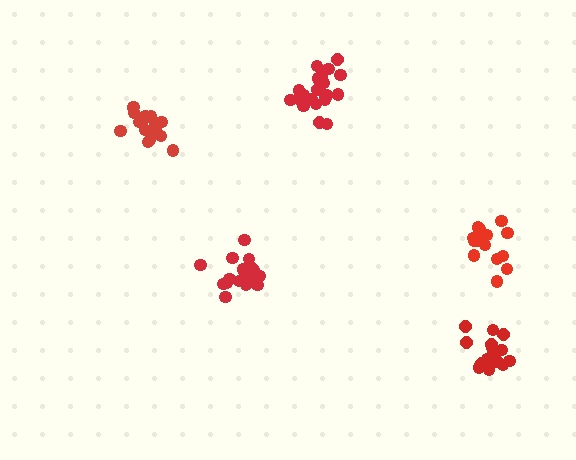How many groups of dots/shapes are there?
There are 5 groups.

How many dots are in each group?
Group 1: 18 dots, Group 2: 21 dots, Group 3: 16 dots, Group 4: 21 dots, Group 5: 16 dots (92 total).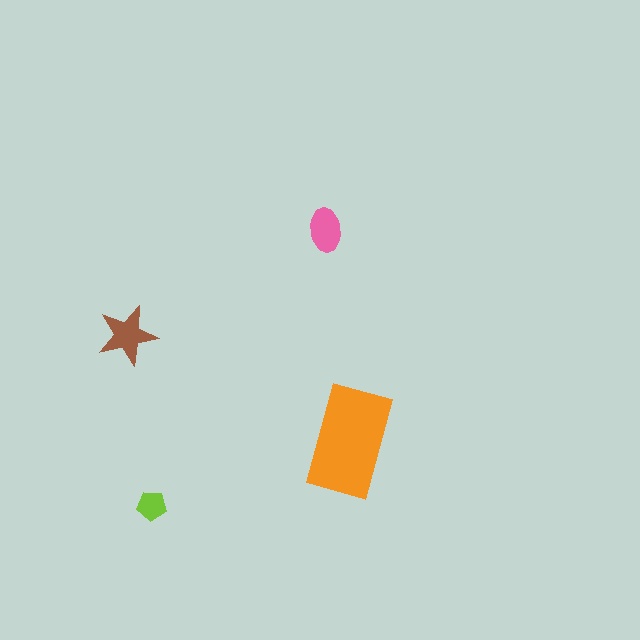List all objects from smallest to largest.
The lime pentagon, the pink ellipse, the brown star, the orange rectangle.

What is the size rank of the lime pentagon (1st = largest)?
4th.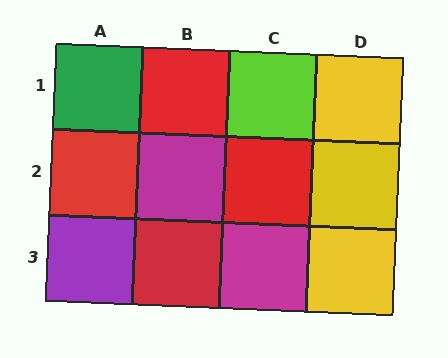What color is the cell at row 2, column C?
Red.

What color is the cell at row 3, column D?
Yellow.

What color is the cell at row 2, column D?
Yellow.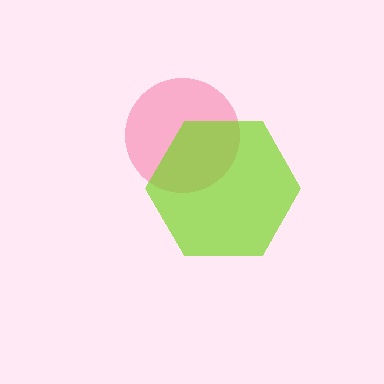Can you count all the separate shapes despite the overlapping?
Yes, there are 2 separate shapes.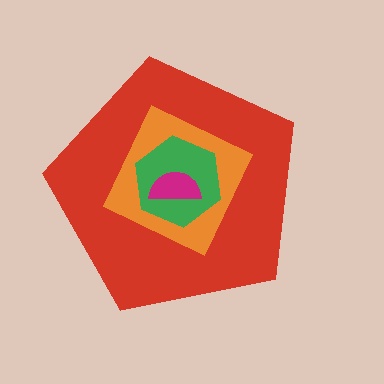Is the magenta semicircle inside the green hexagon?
Yes.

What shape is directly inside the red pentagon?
The orange square.